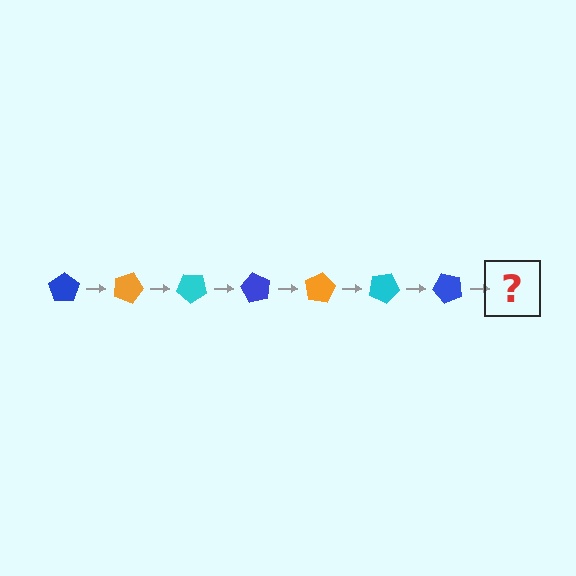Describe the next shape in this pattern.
It should be an orange pentagon, rotated 140 degrees from the start.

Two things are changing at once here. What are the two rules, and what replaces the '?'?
The two rules are that it rotates 20 degrees each step and the color cycles through blue, orange, and cyan. The '?' should be an orange pentagon, rotated 140 degrees from the start.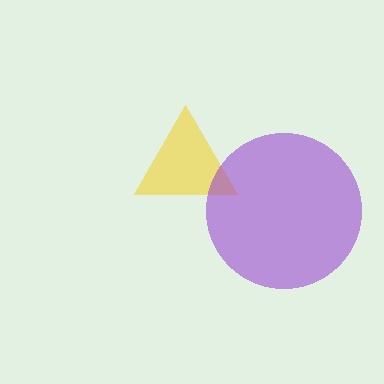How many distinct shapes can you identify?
There are 2 distinct shapes: a yellow triangle, a purple circle.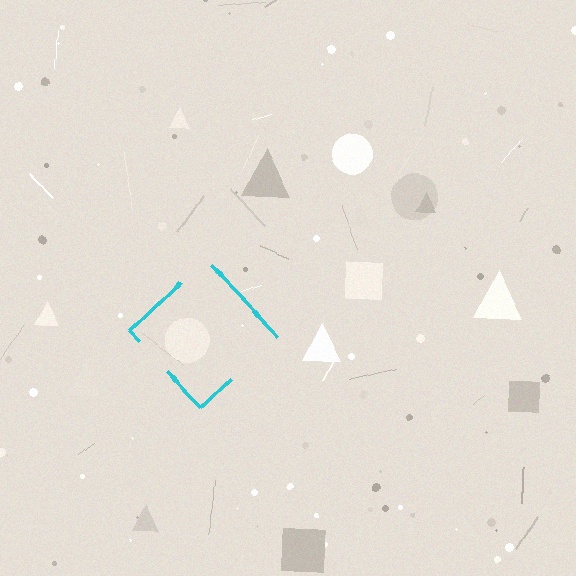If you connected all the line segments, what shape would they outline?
They would outline a diamond.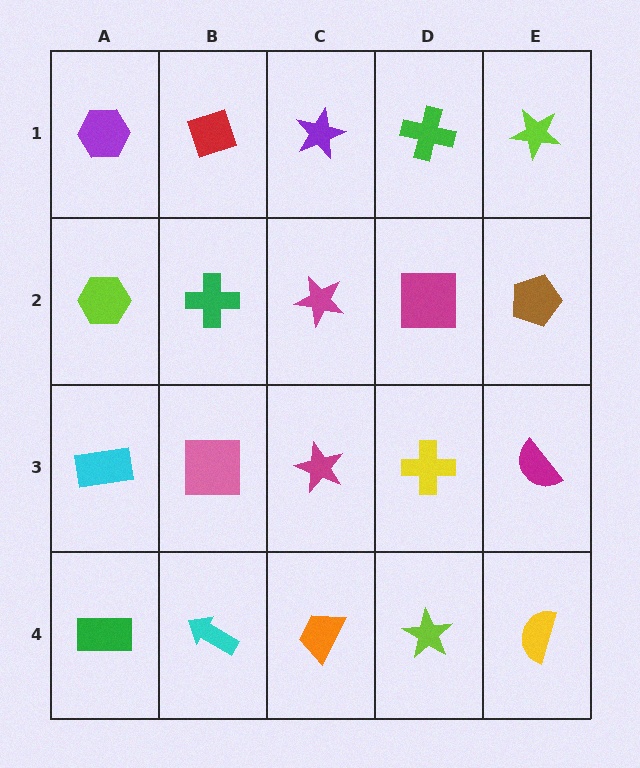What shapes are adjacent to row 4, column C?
A magenta star (row 3, column C), a cyan arrow (row 4, column B), a lime star (row 4, column D).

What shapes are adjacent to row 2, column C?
A purple star (row 1, column C), a magenta star (row 3, column C), a green cross (row 2, column B), a magenta square (row 2, column D).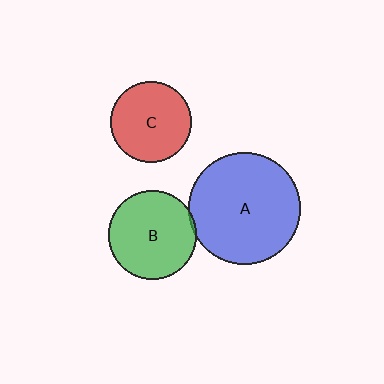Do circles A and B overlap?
Yes.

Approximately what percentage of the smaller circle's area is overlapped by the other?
Approximately 5%.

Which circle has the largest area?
Circle A (blue).